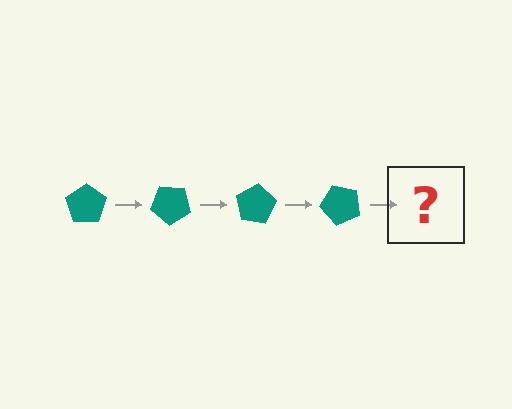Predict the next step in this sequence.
The next step is a teal pentagon rotated 160 degrees.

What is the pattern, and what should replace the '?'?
The pattern is that the pentagon rotates 40 degrees each step. The '?' should be a teal pentagon rotated 160 degrees.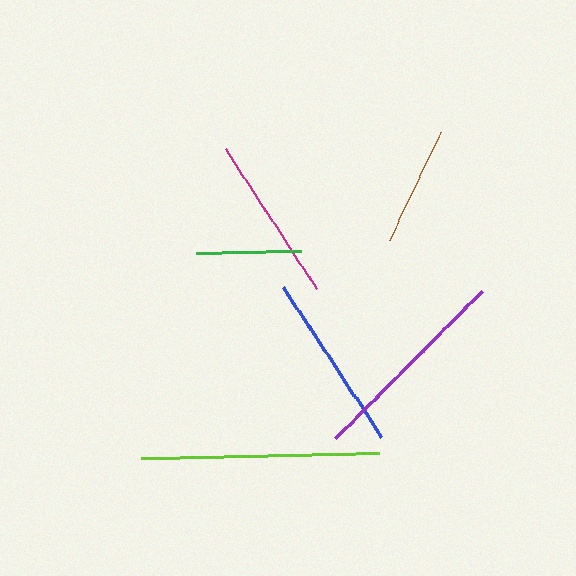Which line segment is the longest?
The lime line is the longest at approximately 238 pixels.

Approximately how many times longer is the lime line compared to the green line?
The lime line is approximately 2.3 times the length of the green line.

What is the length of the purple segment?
The purple segment is approximately 207 pixels long.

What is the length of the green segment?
The green segment is approximately 105 pixels long.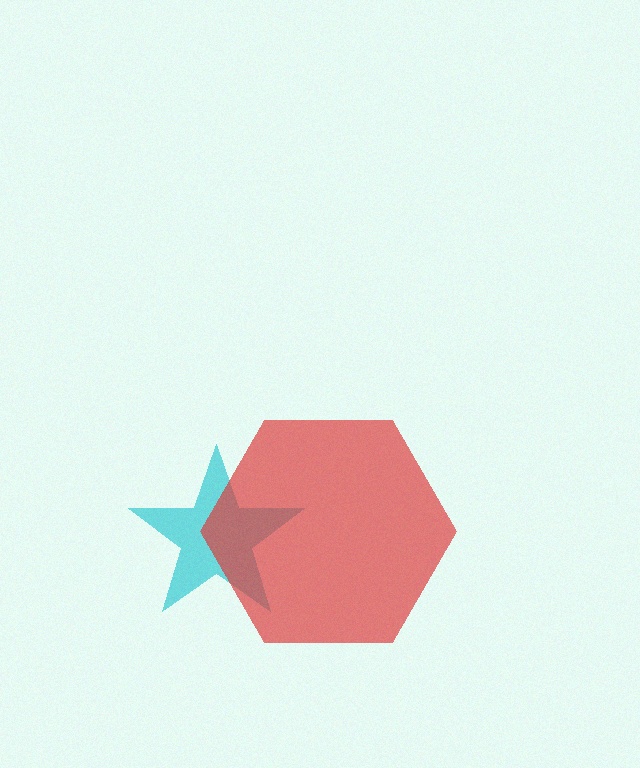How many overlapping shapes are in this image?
There are 2 overlapping shapes in the image.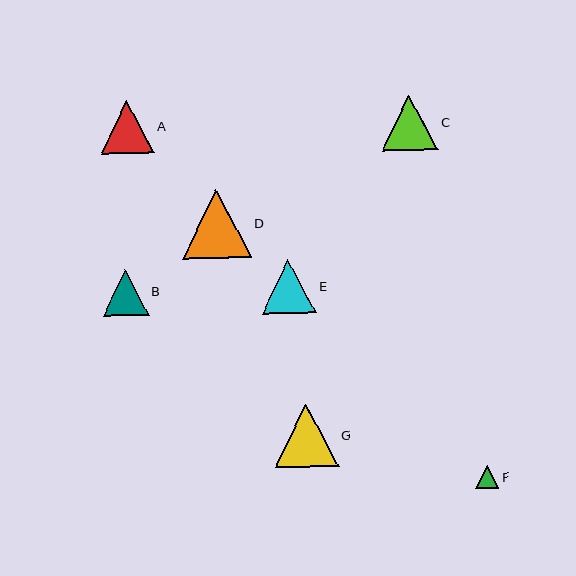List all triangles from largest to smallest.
From largest to smallest: D, G, C, E, A, B, F.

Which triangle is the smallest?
Triangle F is the smallest with a size of approximately 23 pixels.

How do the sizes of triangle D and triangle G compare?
Triangle D and triangle G are approximately the same size.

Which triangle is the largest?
Triangle D is the largest with a size of approximately 69 pixels.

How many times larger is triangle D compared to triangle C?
Triangle D is approximately 1.2 times the size of triangle C.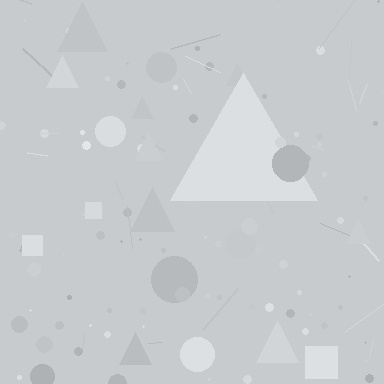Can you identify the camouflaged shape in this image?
The camouflaged shape is a triangle.